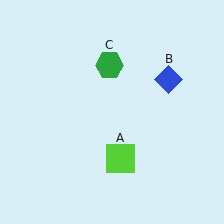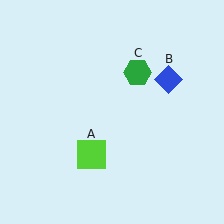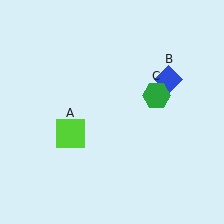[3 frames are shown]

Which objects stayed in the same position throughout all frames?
Blue diamond (object B) remained stationary.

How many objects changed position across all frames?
2 objects changed position: lime square (object A), green hexagon (object C).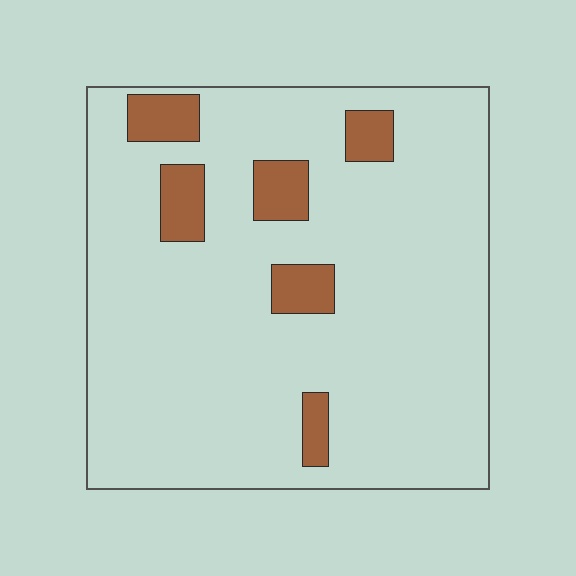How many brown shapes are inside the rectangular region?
6.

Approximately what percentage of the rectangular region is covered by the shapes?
Approximately 10%.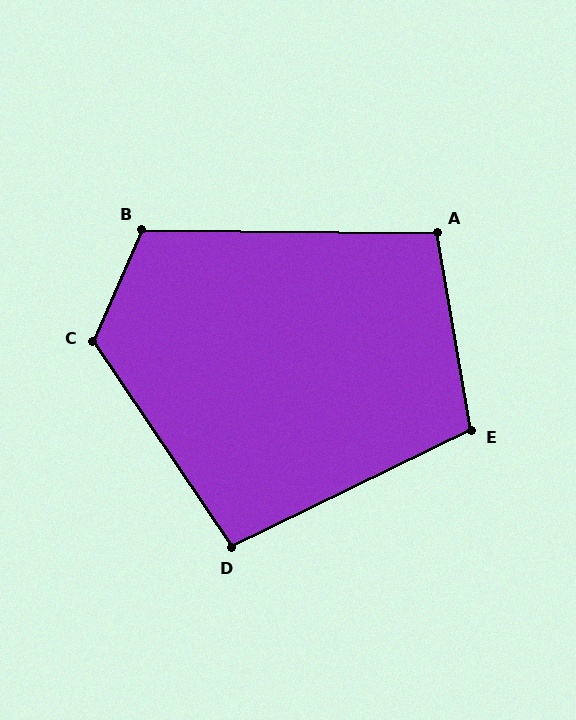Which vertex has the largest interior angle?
C, at approximately 122 degrees.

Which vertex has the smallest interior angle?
D, at approximately 98 degrees.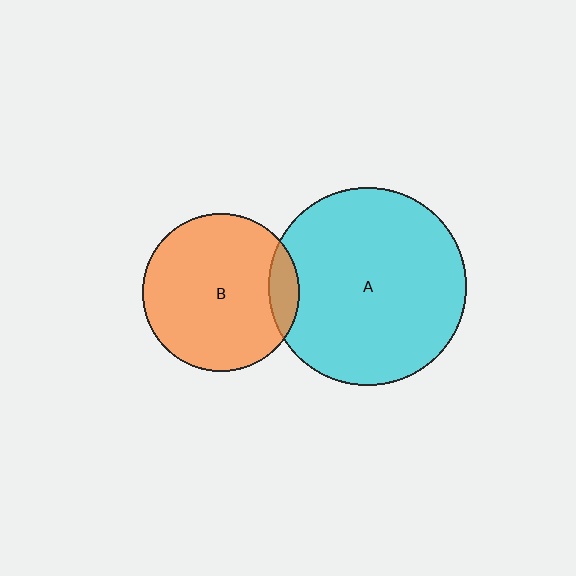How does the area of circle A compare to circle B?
Approximately 1.6 times.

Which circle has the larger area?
Circle A (cyan).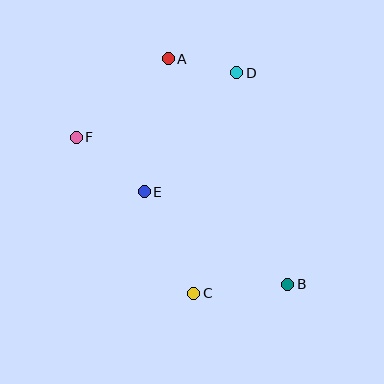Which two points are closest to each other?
Points A and D are closest to each other.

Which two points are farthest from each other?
Points B and F are farthest from each other.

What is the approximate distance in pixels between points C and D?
The distance between C and D is approximately 225 pixels.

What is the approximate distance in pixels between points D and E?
The distance between D and E is approximately 151 pixels.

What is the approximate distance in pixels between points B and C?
The distance between B and C is approximately 94 pixels.